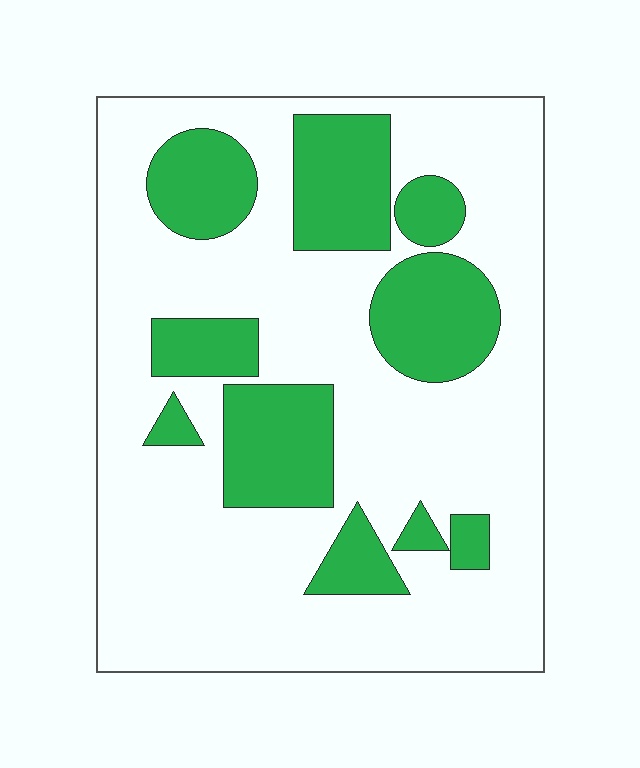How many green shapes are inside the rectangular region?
10.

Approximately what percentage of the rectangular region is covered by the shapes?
Approximately 30%.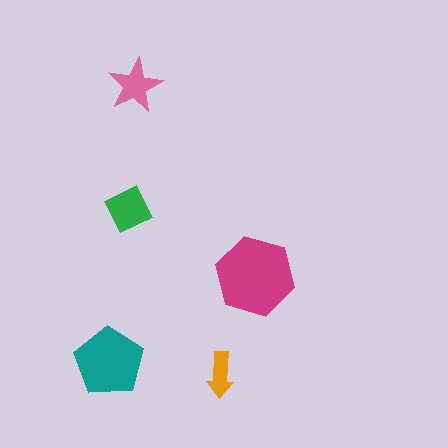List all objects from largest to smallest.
The magenta hexagon, the teal pentagon, the green diamond, the pink star, the orange arrow.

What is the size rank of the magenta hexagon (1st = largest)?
1st.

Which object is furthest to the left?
The teal pentagon is leftmost.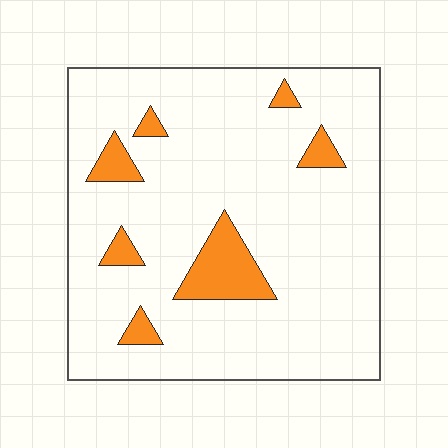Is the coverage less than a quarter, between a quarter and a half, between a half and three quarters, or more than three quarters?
Less than a quarter.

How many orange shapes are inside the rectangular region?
7.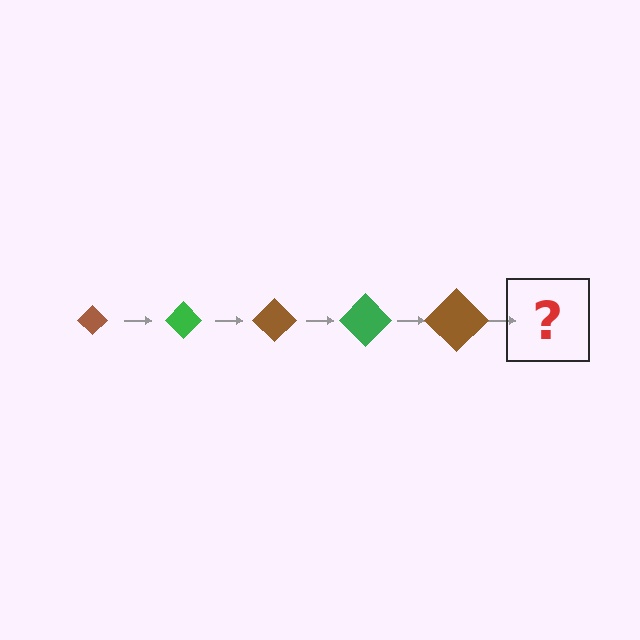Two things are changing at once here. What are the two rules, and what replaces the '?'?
The two rules are that the diamond grows larger each step and the color cycles through brown and green. The '?' should be a green diamond, larger than the previous one.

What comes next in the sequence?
The next element should be a green diamond, larger than the previous one.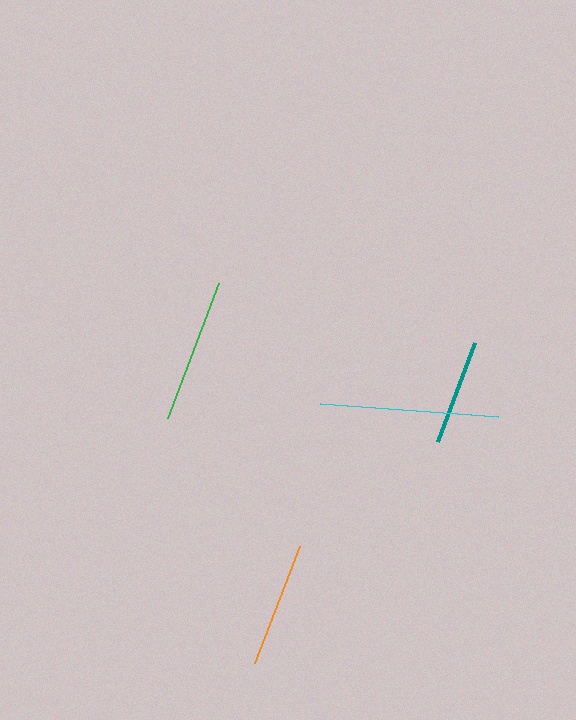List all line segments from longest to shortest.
From longest to shortest: cyan, green, orange, teal.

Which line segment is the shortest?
The teal line is the shortest at approximately 105 pixels.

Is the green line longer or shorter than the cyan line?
The cyan line is longer than the green line.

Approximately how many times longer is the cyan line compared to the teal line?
The cyan line is approximately 1.7 times the length of the teal line.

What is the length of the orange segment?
The orange segment is approximately 125 pixels long.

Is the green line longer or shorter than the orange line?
The green line is longer than the orange line.